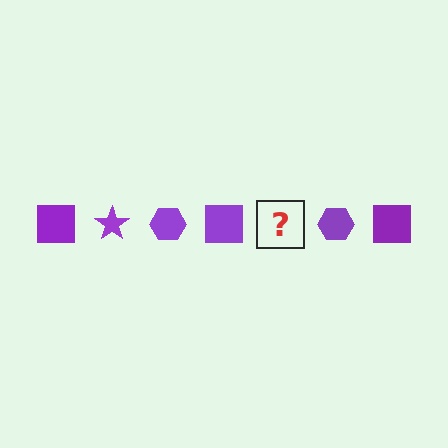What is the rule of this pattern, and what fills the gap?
The rule is that the pattern cycles through square, star, hexagon shapes in purple. The gap should be filled with a purple star.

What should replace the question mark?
The question mark should be replaced with a purple star.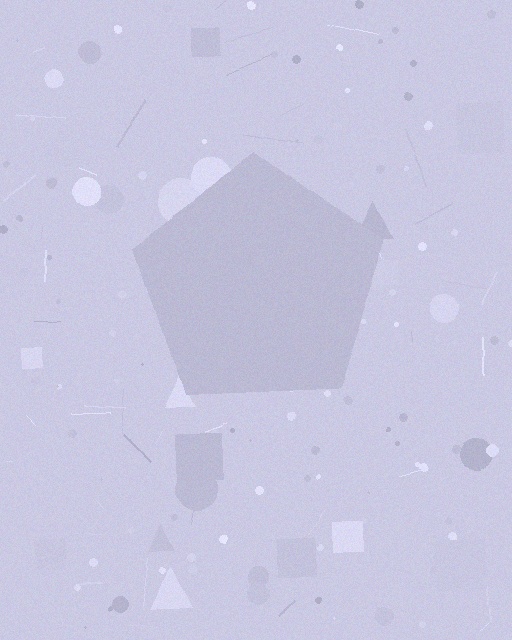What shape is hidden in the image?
A pentagon is hidden in the image.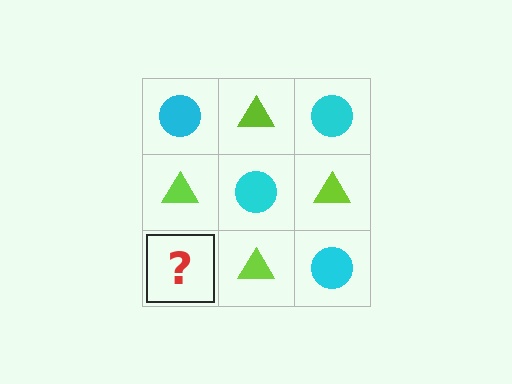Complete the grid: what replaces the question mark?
The question mark should be replaced with a cyan circle.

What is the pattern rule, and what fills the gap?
The rule is that it alternates cyan circle and lime triangle in a checkerboard pattern. The gap should be filled with a cyan circle.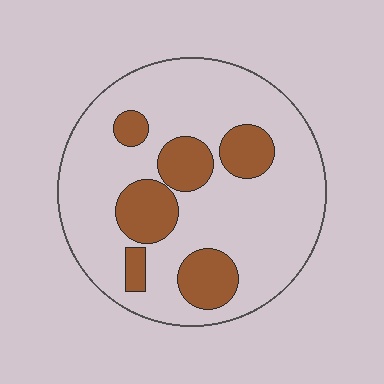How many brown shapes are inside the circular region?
6.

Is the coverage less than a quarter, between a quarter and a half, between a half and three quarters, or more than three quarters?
Less than a quarter.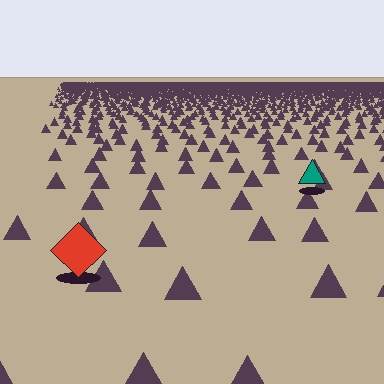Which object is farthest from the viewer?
The teal triangle is farthest from the viewer. It appears smaller and the ground texture around it is denser.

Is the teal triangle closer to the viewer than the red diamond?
No. The red diamond is closer — you can tell from the texture gradient: the ground texture is coarser near it.